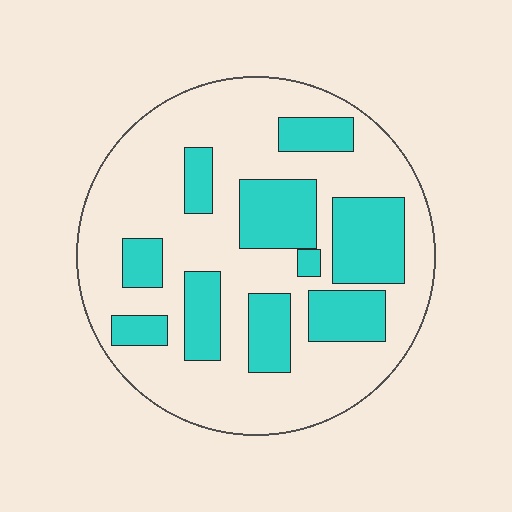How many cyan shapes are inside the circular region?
10.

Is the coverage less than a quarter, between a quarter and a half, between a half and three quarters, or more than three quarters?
Between a quarter and a half.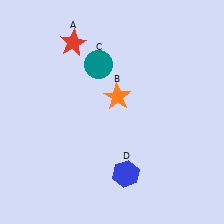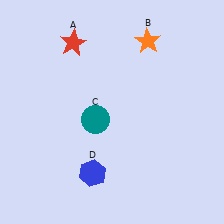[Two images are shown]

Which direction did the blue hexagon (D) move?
The blue hexagon (D) moved left.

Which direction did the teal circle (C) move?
The teal circle (C) moved down.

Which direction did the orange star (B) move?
The orange star (B) moved up.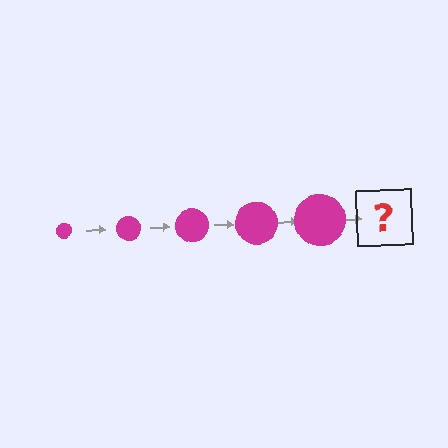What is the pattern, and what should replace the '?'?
The pattern is that the circle gets progressively larger each step. The '?' should be a magenta circle, larger than the previous one.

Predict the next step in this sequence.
The next step is a magenta circle, larger than the previous one.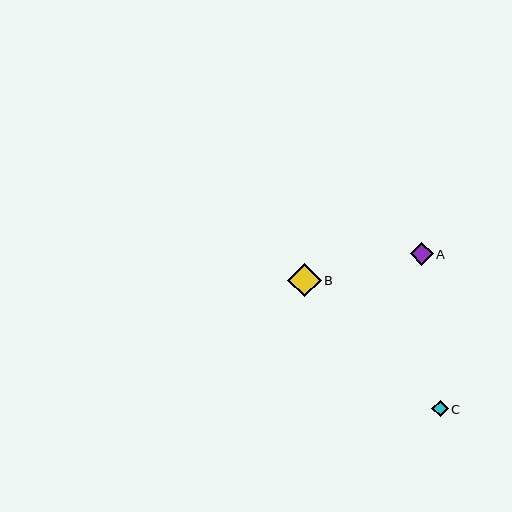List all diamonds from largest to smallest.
From largest to smallest: B, A, C.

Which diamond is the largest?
Diamond B is the largest with a size of approximately 34 pixels.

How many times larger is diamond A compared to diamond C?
Diamond A is approximately 1.4 times the size of diamond C.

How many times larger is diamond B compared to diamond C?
Diamond B is approximately 2.0 times the size of diamond C.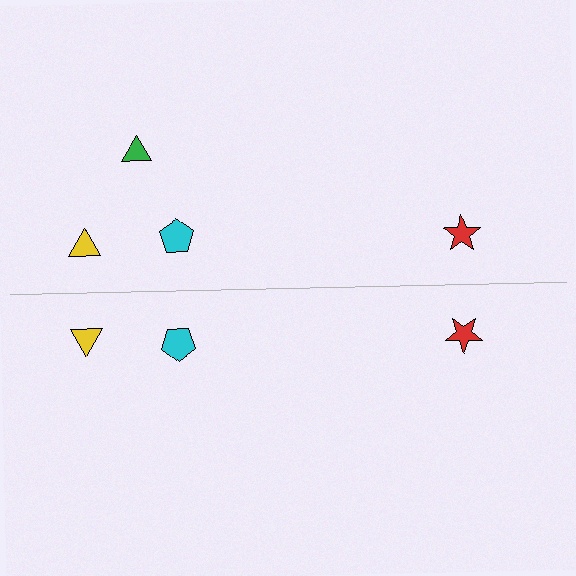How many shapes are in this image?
There are 7 shapes in this image.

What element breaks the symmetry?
A green triangle is missing from the bottom side.